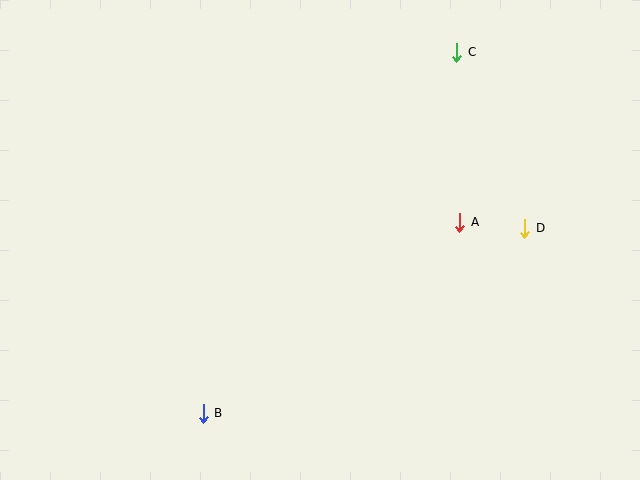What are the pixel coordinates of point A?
Point A is at (460, 222).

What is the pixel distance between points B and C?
The distance between B and C is 441 pixels.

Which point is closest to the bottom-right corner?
Point D is closest to the bottom-right corner.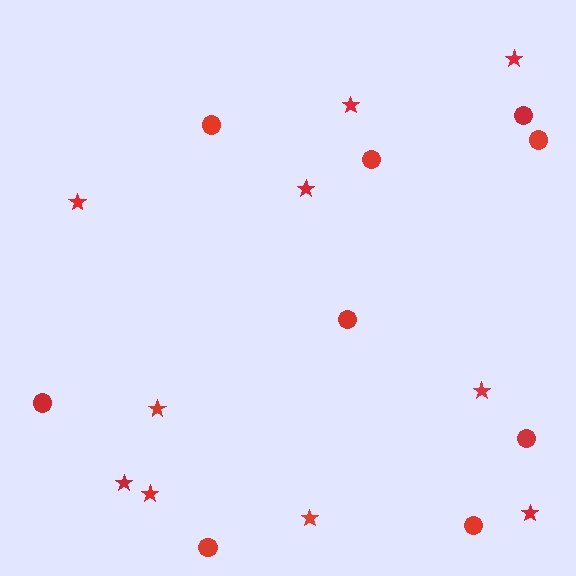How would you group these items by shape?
There are 2 groups: one group of circles (9) and one group of stars (10).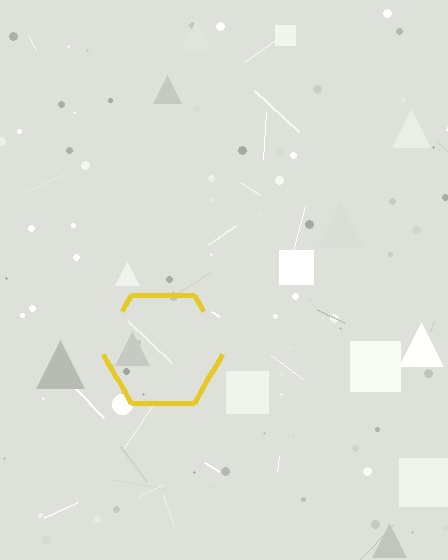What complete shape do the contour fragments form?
The contour fragments form a hexagon.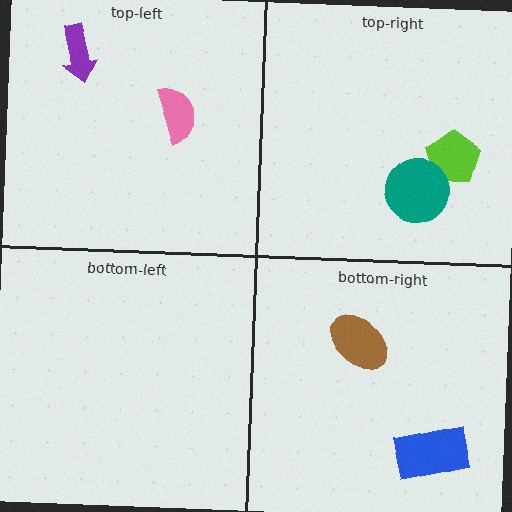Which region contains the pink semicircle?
The top-left region.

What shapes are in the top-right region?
The lime pentagon, the teal circle.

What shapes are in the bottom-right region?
The blue rectangle, the brown ellipse.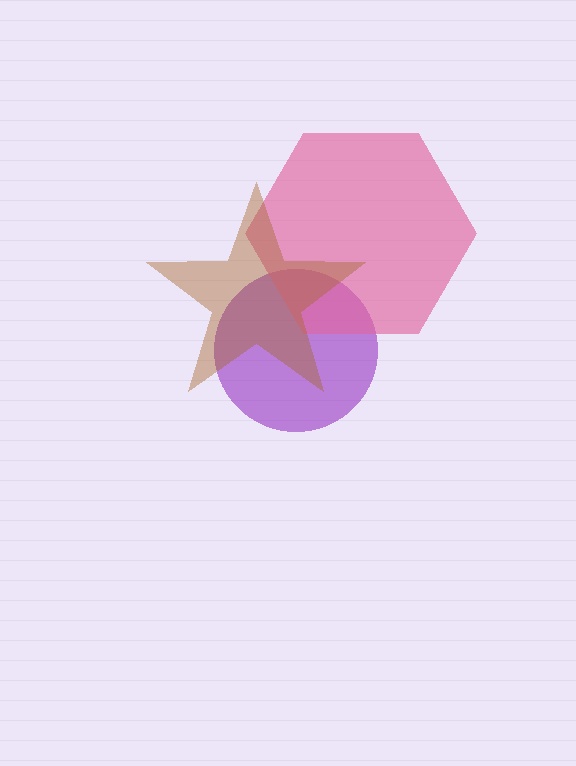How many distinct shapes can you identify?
There are 3 distinct shapes: a purple circle, a pink hexagon, a brown star.